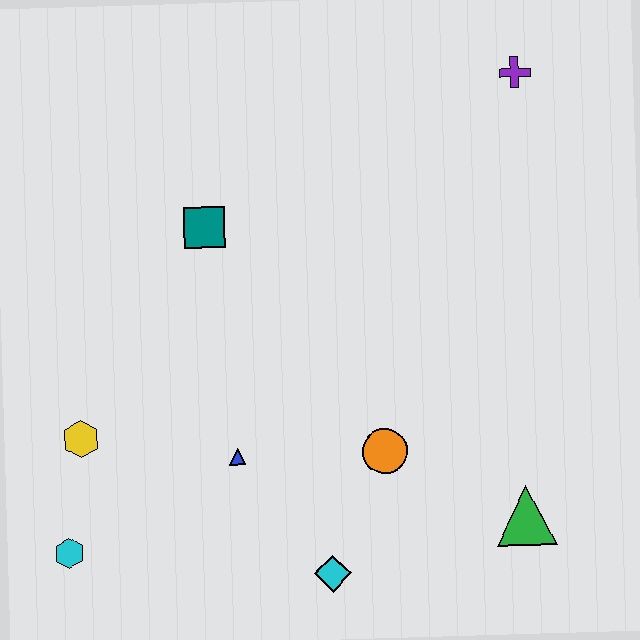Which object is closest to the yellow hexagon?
The cyan hexagon is closest to the yellow hexagon.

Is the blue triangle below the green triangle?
No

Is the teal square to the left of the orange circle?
Yes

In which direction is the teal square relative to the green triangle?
The teal square is to the left of the green triangle.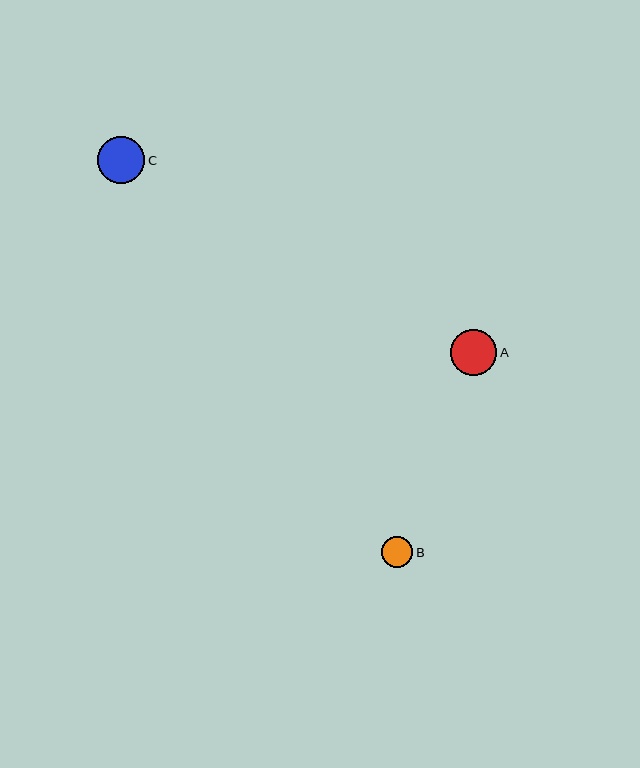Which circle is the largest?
Circle C is the largest with a size of approximately 47 pixels.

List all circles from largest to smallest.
From largest to smallest: C, A, B.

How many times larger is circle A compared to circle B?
Circle A is approximately 1.5 times the size of circle B.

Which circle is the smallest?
Circle B is the smallest with a size of approximately 31 pixels.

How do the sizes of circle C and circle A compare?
Circle C and circle A are approximately the same size.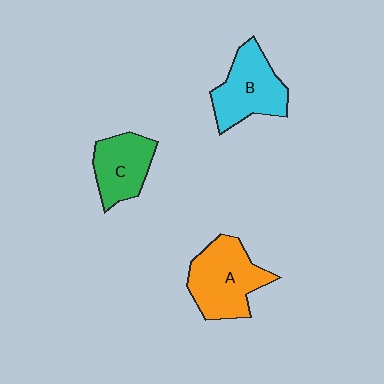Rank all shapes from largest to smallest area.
From largest to smallest: A (orange), B (cyan), C (green).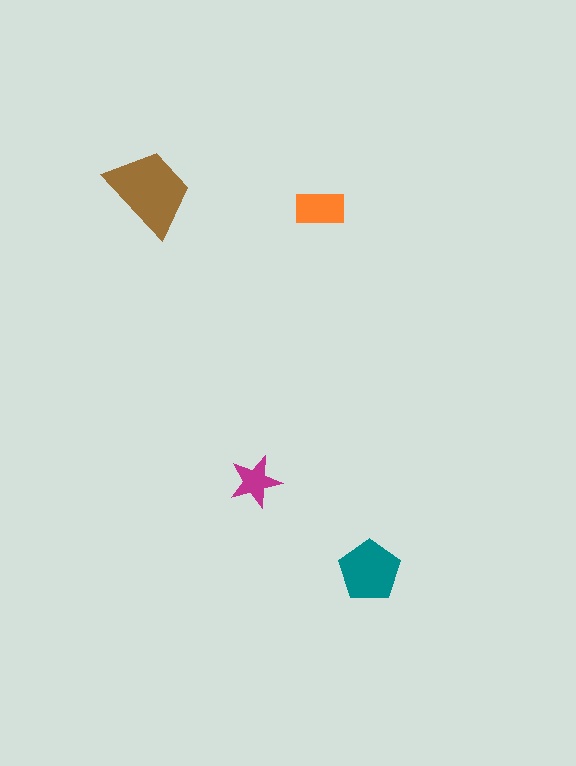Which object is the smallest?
The magenta star.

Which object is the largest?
The brown trapezoid.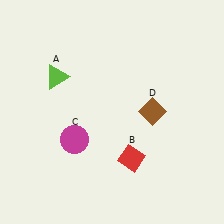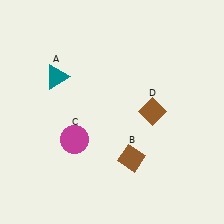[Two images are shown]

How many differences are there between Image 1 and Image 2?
There are 2 differences between the two images.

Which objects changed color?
A changed from lime to teal. B changed from red to brown.